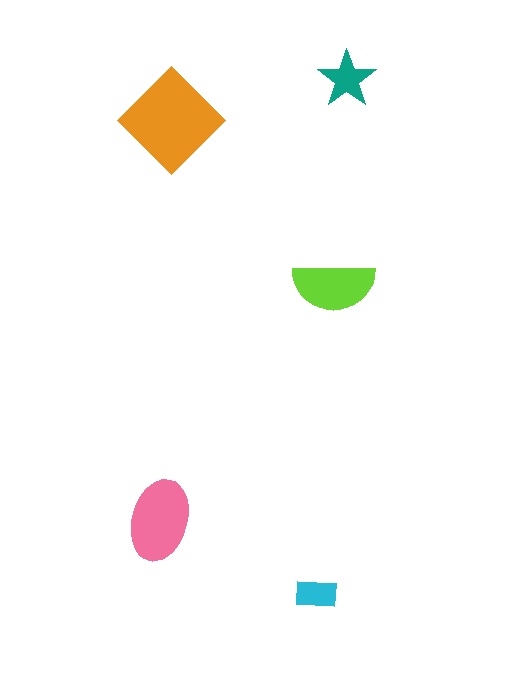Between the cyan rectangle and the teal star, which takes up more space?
The teal star.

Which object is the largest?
The orange diamond.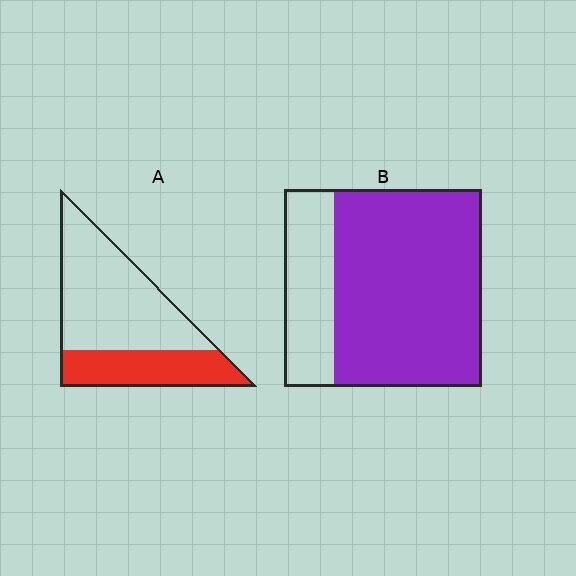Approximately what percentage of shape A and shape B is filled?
A is approximately 35% and B is approximately 75%.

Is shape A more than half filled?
No.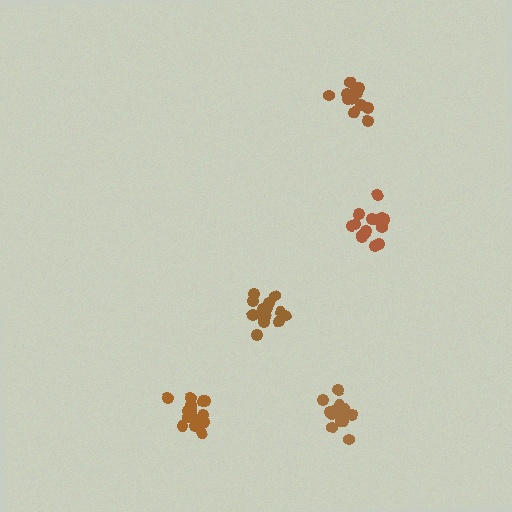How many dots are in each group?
Group 1: 17 dots, Group 2: 15 dots, Group 3: 16 dots, Group 4: 12 dots, Group 5: 14 dots (74 total).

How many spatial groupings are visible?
There are 5 spatial groupings.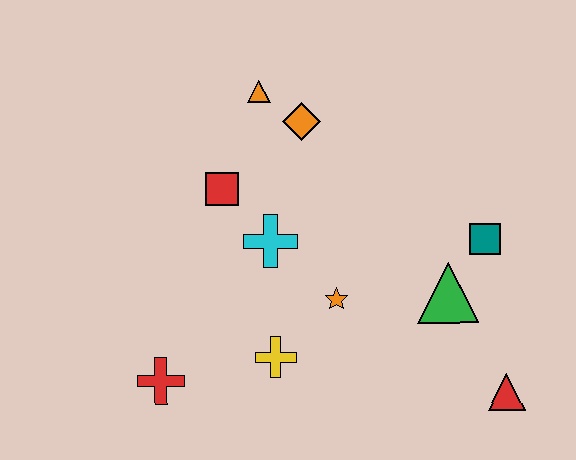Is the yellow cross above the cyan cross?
No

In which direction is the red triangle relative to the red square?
The red triangle is to the right of the red square.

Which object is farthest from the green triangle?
The red cross is farthest from the green triangle.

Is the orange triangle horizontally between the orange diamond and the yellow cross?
No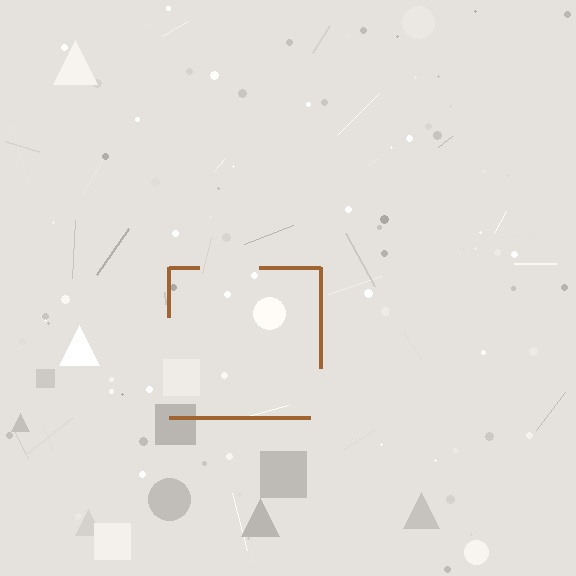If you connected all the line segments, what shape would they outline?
They would outline a square.